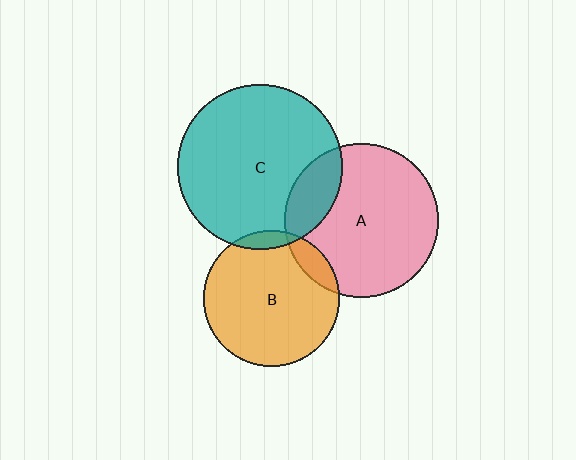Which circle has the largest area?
Circle C (teal).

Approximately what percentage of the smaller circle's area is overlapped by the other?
Approximately 5%.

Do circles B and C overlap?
Yes.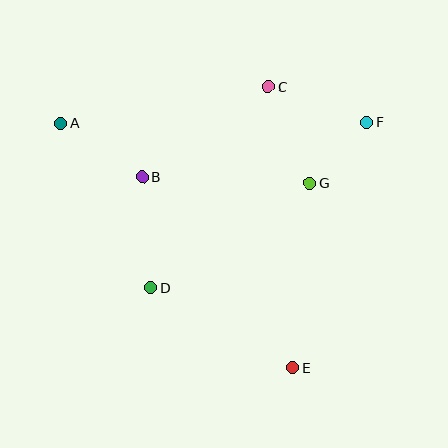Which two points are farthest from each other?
Points A and E are farthest from each other.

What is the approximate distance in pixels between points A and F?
The distance between A and F is approximately 306 pixels.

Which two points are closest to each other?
Points F and G are closest to each other.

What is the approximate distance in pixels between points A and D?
The distance between A and D is approximately 187 pixels.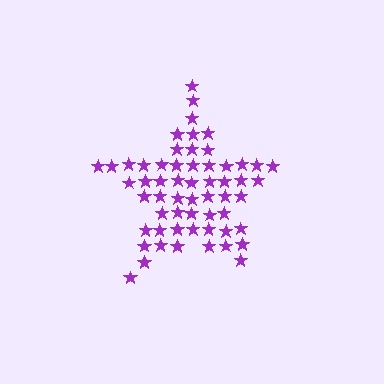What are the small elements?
The small elements are stars.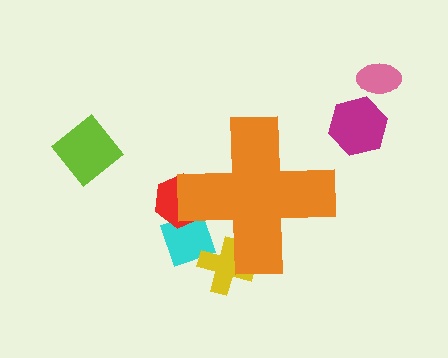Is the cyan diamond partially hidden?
Yes, the cyan diamond is partially hidden behind the orange cross.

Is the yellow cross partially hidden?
Yes, the yellow cross is partially hidden behind the orange cross.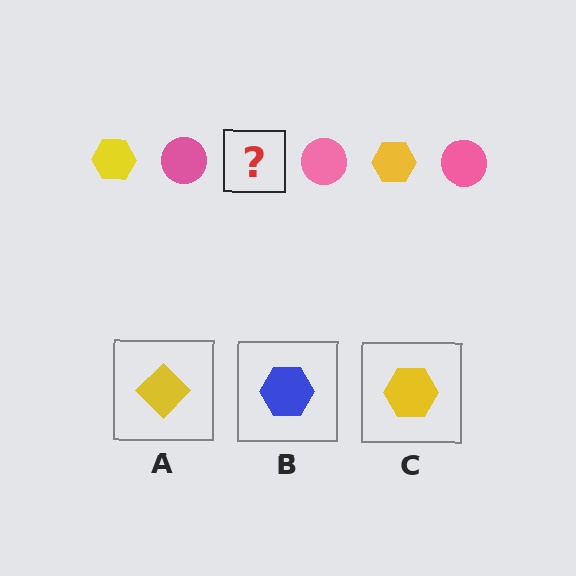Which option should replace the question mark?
Option C.